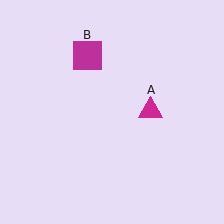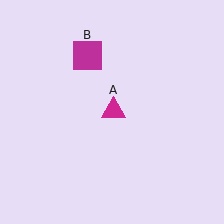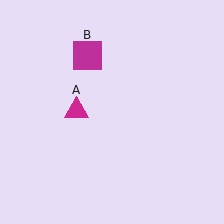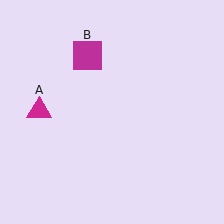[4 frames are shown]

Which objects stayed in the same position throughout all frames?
Magenta square (object B) remained stationary.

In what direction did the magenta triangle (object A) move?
The magenta triangle (object A) moved left.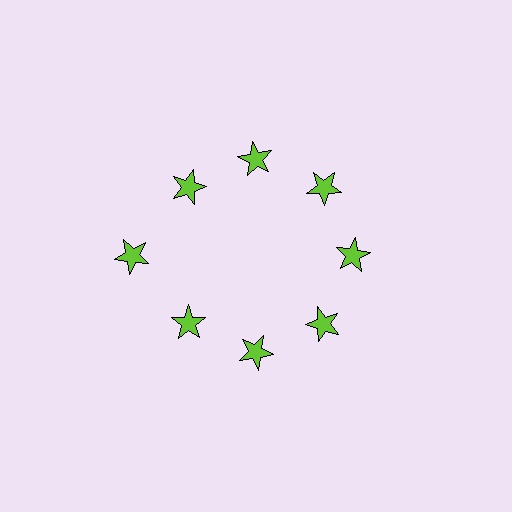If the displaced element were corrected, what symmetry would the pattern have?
It would have 8-fold rotational symmetry — the pattern would map onto itself every 45 degrees.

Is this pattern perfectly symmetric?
No. The 8 lime stars are arranged in a ring, but one element near the 9 o'clock position is pushed outward from the center, breaking the 8-fold rotational symmetry.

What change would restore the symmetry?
The symmetry would be restored by moving it inward, back onto the ring so that all 8 stars sit at equal angles and equal distance from the center.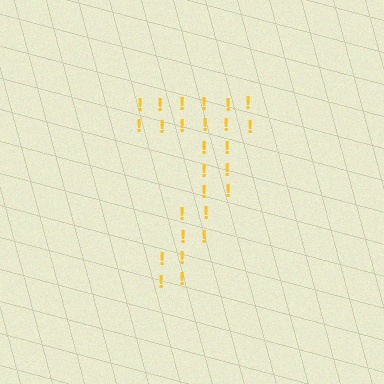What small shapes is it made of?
It is made of small exclamation marks.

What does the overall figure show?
The overall figure shows the digit 7.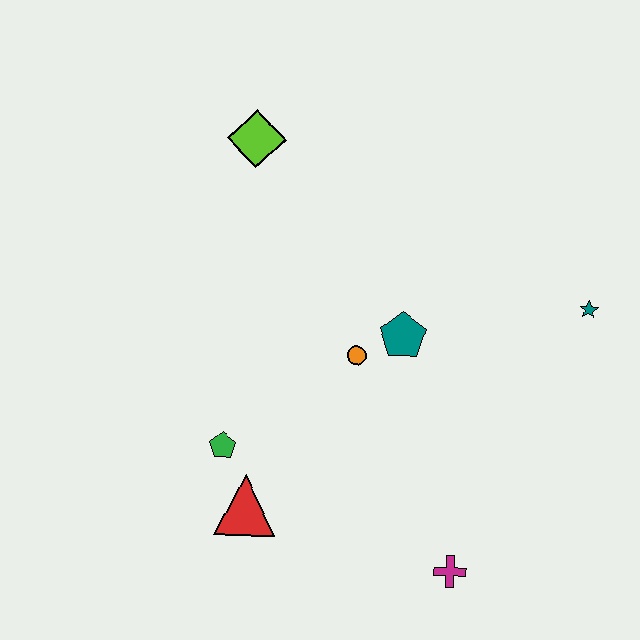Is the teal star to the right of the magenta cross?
Yes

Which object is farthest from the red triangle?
The teal star is farthest from the red triangle.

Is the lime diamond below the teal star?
No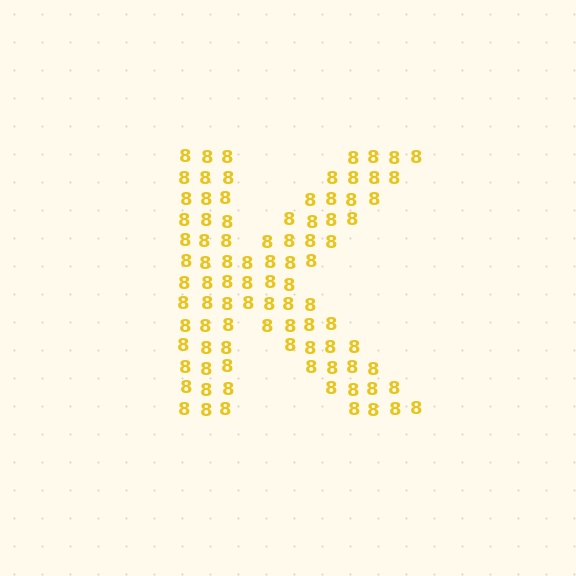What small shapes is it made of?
It is made of small digit 8's.